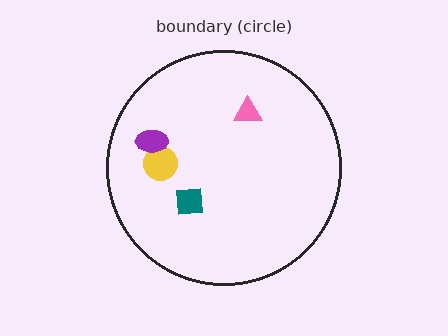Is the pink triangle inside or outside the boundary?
Inside.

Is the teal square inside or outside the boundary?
Inside.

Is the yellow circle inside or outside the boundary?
Inside.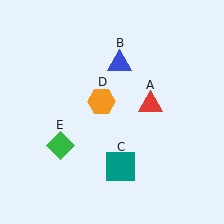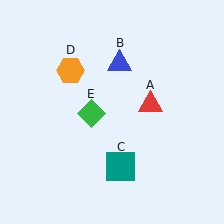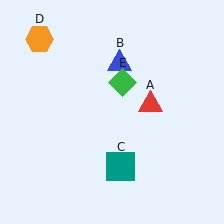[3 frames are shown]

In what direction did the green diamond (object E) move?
The green diamond (object E) moved up and to the right.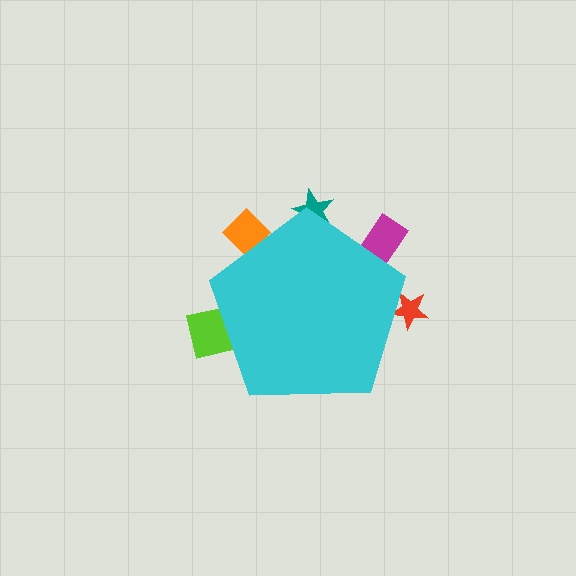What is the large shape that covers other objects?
A cyan pentagon.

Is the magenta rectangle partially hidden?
Yes, the magenta rectangle is partially hidden behind the cyan pentagon.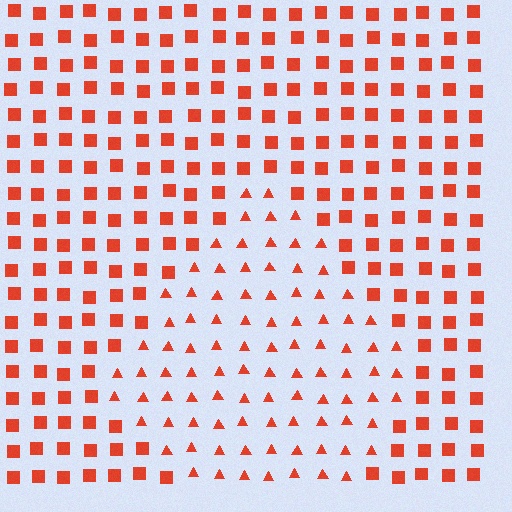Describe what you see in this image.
The image is filled with small red elements arranged in a uniform grid. A diamond-shaped region contains triangles, while the surrounding area contains squares. The boundary is defined purely by the change in element shape.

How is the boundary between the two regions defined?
The boundary is defined by a change in element shape: triangles inside vs. squares outside. All elements share the same color and spacing.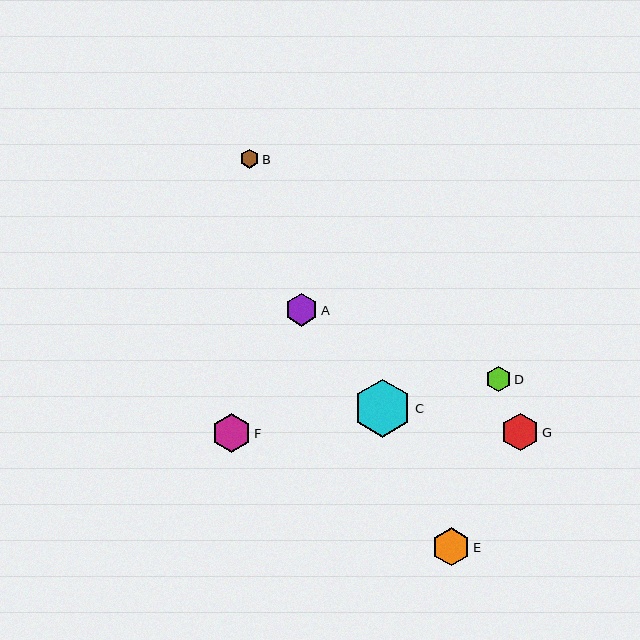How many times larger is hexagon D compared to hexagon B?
Hexagon D is approximately 1.4 times the size of hexagon B.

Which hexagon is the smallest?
Hexagon B is the smallest with a size of approximately 19 pixels.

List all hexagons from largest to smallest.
From largest to smallest: C, E, F, G, A, D, B.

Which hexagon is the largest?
Hexagon C is the largest with a size of approximately 58 pixels.